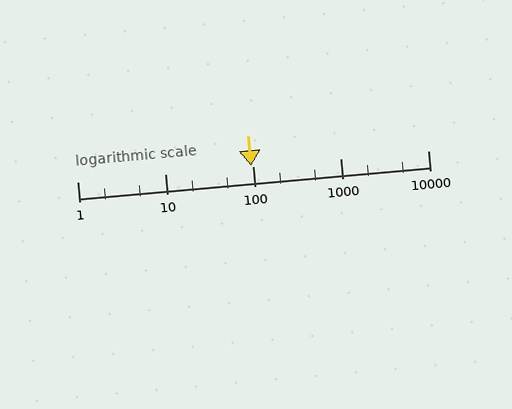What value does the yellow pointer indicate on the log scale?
The pointer indicates approximately 96.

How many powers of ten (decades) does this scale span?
The scale spans 4 decades, from 1 to 10000.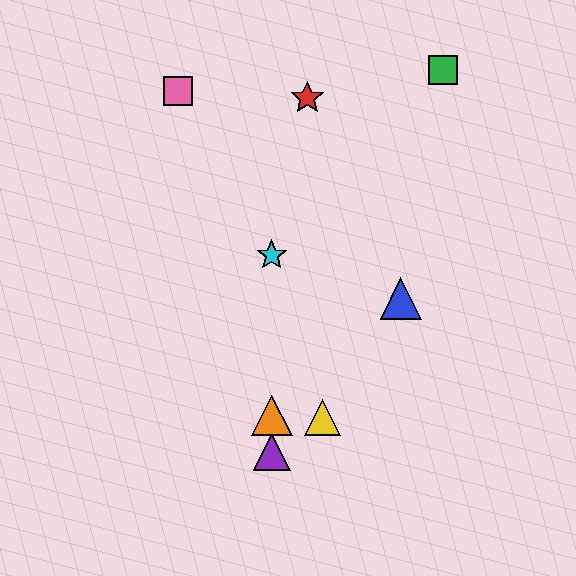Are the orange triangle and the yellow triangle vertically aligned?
No, the orange triangle is at x≈272 and the yellow triangle is at x≈323.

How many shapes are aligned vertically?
3 shapes (the purple triangle, the orange triangle, the cyan star) are aligned vertically.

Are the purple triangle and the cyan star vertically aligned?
Yes, both are at x≈272.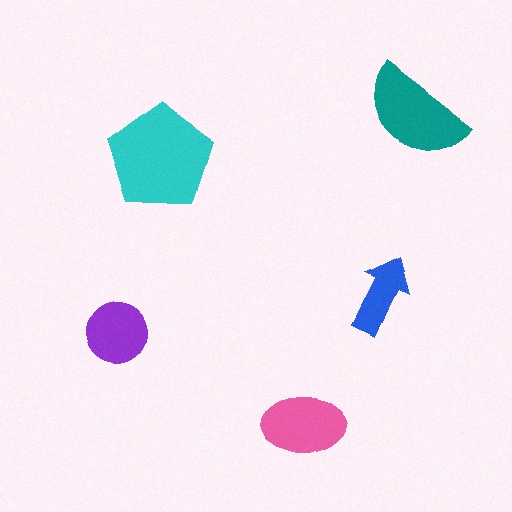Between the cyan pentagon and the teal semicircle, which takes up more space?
The cyan pentagon.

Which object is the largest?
The cyan pentagon.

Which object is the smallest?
The blue arrow.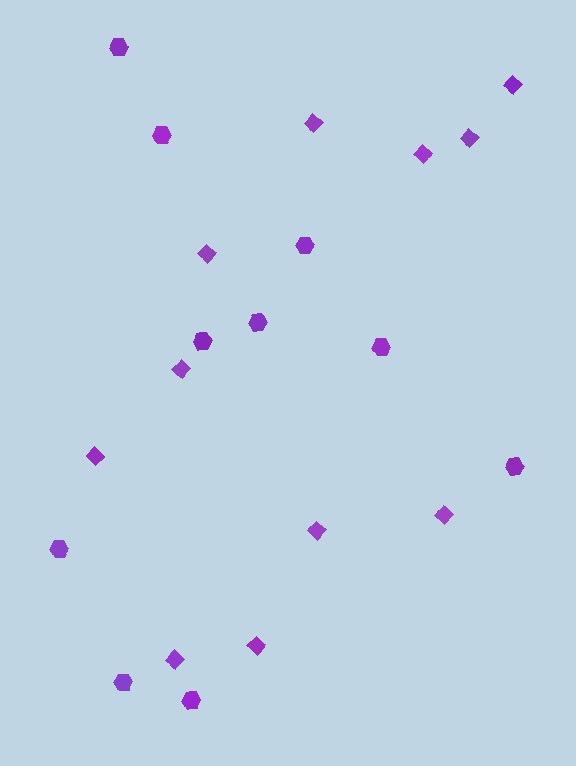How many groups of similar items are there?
There are 2 groups: one group of diamonds (11) and one group of hexagons (10).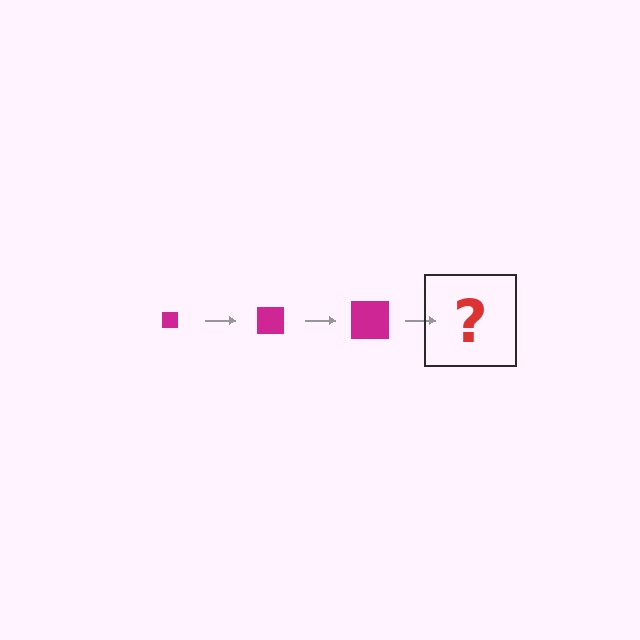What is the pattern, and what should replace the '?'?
The pattern is that the square gets progressively larger each step. The '?' should be a magenta square, larger than the previous one.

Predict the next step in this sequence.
The next step is a magenta square, larger than the previous one.